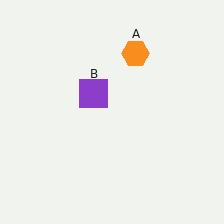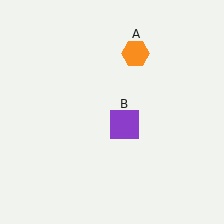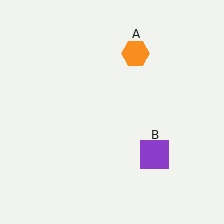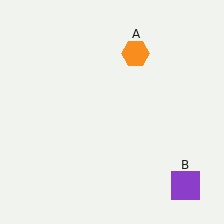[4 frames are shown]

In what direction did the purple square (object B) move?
The purple square (object B) moved down and to the right.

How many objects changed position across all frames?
1 object changed position: purple square (object B).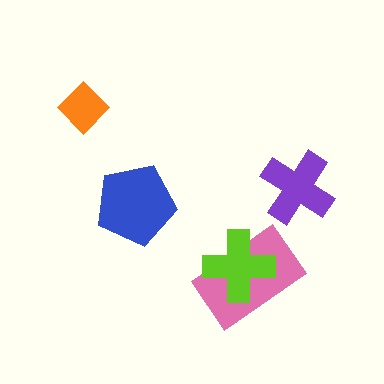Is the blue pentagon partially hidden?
No, no other shape covers it.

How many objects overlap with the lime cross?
1 object overlaps with the lime cross.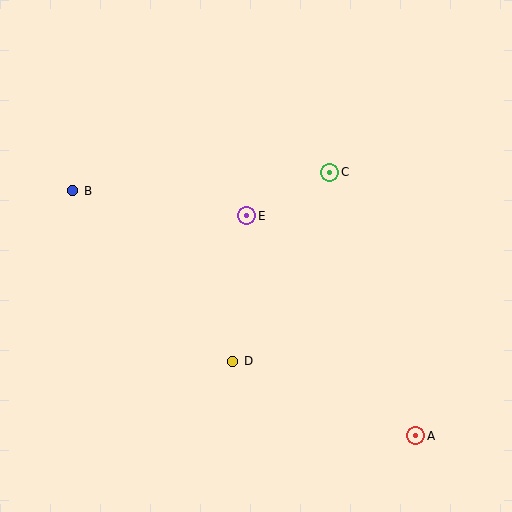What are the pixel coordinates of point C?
Point C is at (330, 172).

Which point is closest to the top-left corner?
Point B is closest to the top-left corner.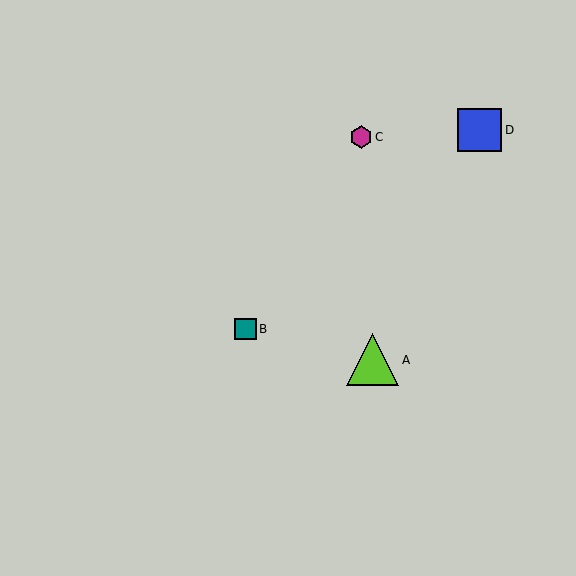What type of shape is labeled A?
Shape A is a lime triangle.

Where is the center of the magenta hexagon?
The center of the magenta hexagon is at (361, 137).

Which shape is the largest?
The lime triangle (labeled A) is the largest.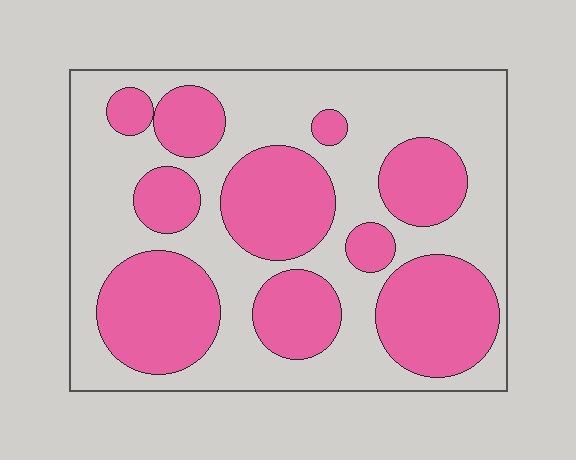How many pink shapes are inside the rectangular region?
10.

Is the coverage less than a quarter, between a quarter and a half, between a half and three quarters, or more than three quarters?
Between a quarter and a half.